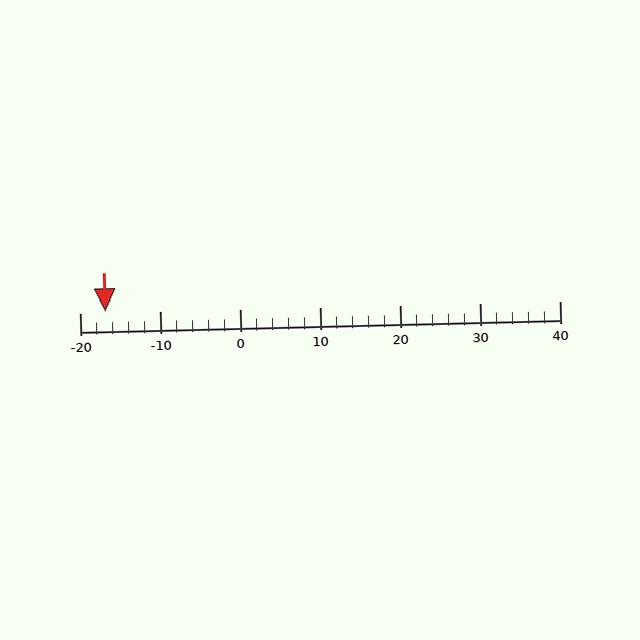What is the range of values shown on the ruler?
The ruler shows values from -20 to 40.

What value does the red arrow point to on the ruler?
The red arrow points to approximately -17.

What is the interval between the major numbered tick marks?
The major tick marks are spaced 10 units apart.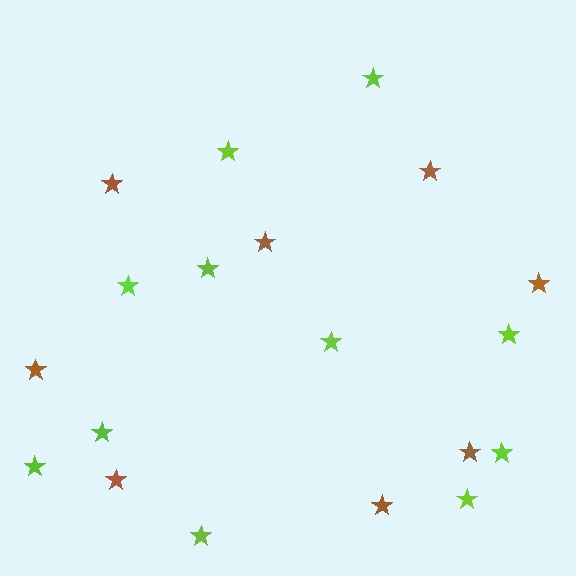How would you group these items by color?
There are 2 groups: one group of brown stars (8) and one group of lime stars (11).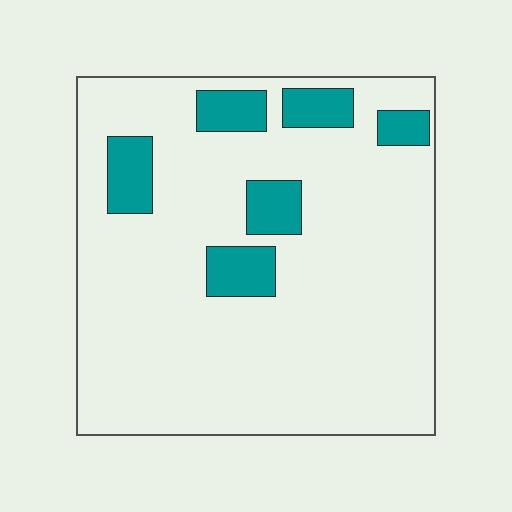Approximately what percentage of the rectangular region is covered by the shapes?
Approximately 15%.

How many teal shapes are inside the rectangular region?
6.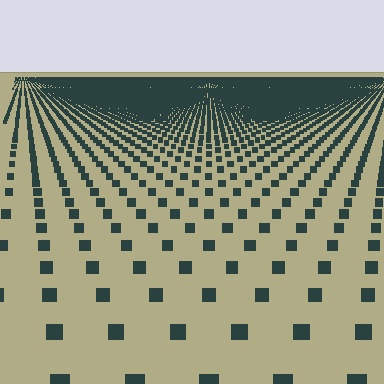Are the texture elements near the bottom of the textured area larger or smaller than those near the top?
Larger. Near the bottom, elements are closer to the viewer and appear at a bigger on-screen size.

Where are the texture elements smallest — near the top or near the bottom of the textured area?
Near the top.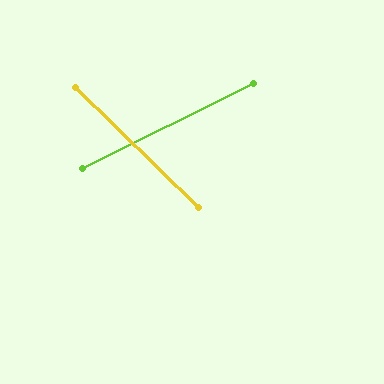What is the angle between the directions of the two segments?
Approximately 70 degrees.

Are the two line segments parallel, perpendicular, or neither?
Neither parallel nor perpendicular — they differ by about 70°.